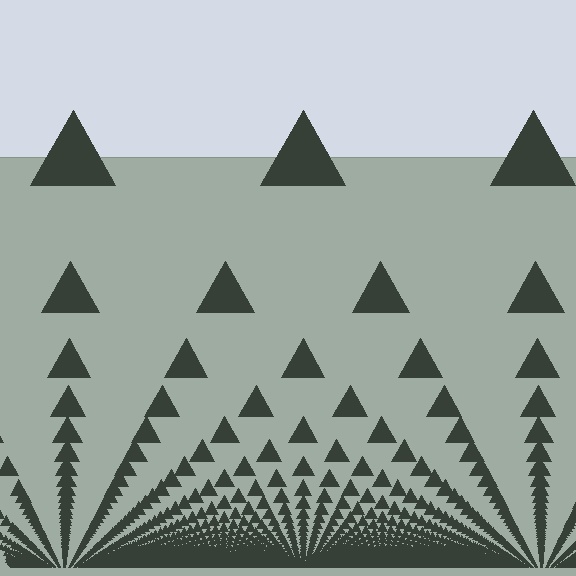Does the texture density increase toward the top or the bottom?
Density increases toward the bottom.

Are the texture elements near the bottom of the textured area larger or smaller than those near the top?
Smaller. The gradient is inverted — elements near the bottom are smaller and denser.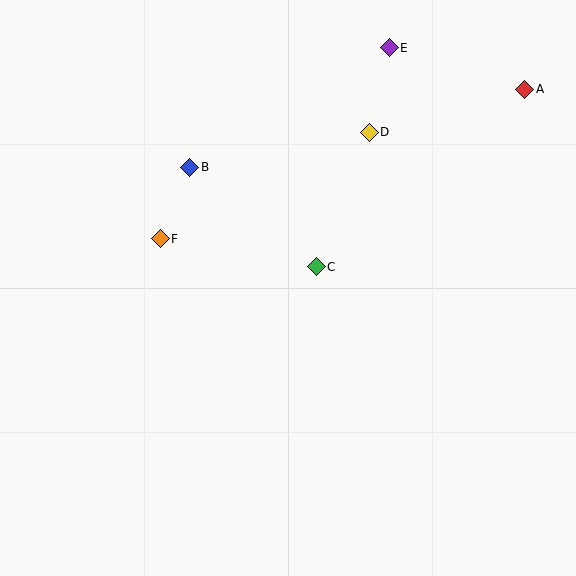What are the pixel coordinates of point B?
Point B is at (190, 167).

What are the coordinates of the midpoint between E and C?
The midpoint between E and C is at (353, 157).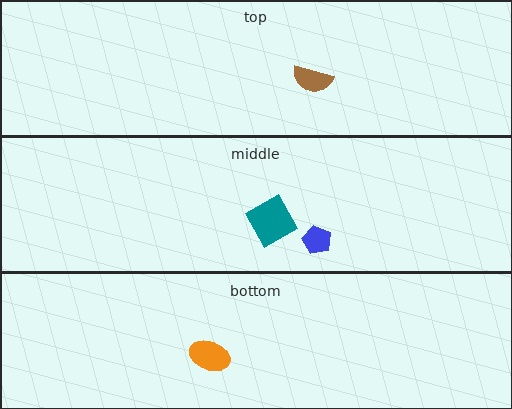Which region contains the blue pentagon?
The middle region.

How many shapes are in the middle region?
2.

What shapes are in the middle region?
The blue pentagon, the teal square.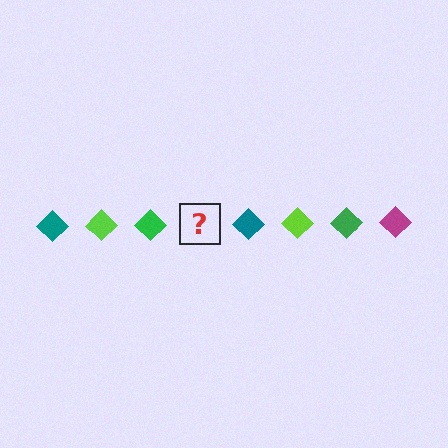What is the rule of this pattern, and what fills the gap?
The rule is that the pattern cycles through teal, lime, green, magenta diamonds. The gap should be filled with a magenta diamond.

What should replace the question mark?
The question mark should be replaced with a magenta diamond.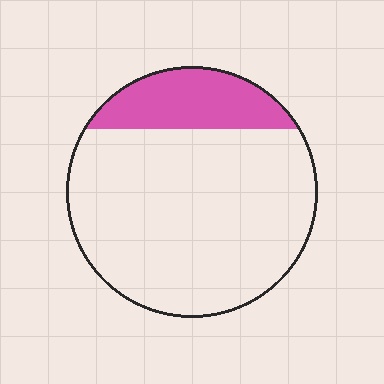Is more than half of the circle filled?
No.